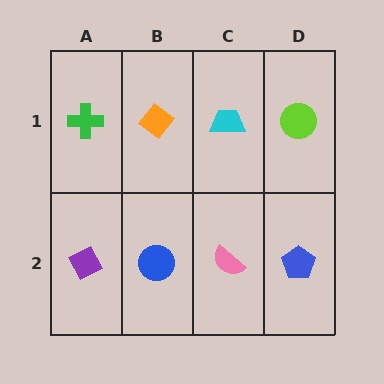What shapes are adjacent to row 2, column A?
A green cross (row 1, column A), a blue circle (row 2, column B).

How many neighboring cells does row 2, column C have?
3.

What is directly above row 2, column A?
A green cross.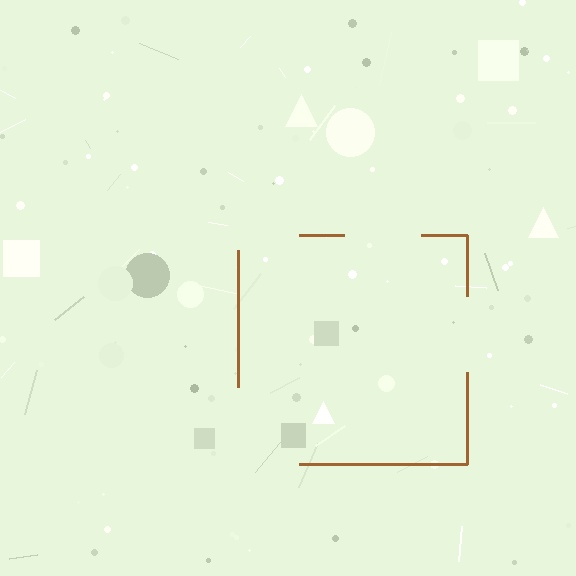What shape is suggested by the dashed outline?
The dashed outline suggests a square.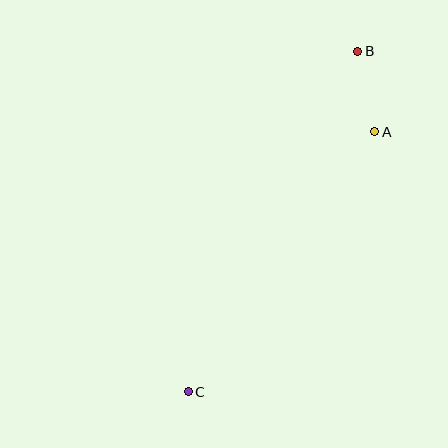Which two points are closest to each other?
Points A and B are closest to each other.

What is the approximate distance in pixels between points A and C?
The distance between A and C is approximately 320 pixels.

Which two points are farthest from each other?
Points B and C are farthest from each other.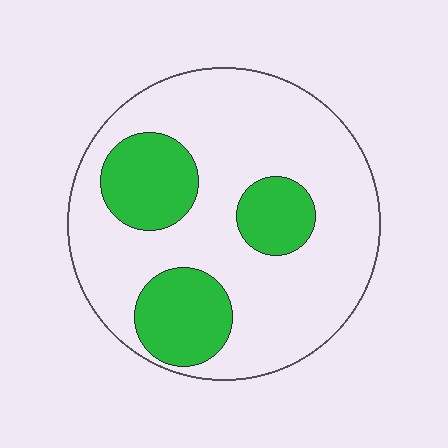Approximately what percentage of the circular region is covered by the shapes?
Approximately 25%.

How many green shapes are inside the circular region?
3.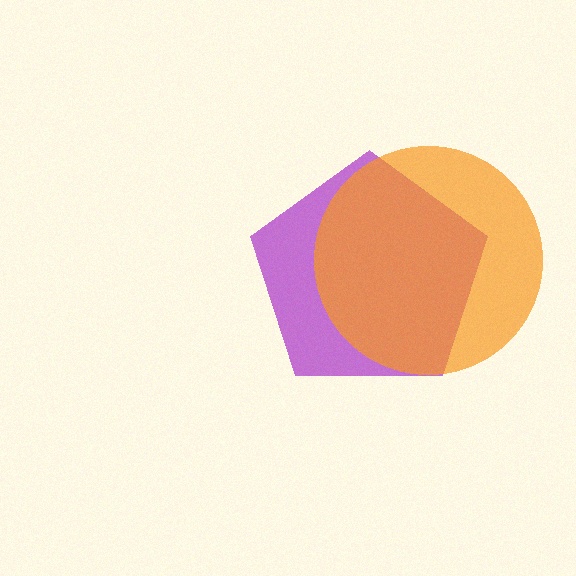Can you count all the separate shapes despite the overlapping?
Yes, there are 2 separate shapes.